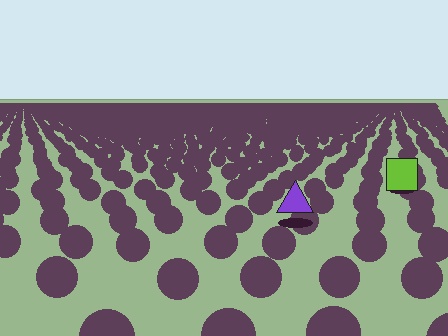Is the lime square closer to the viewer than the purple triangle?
No. The purple triangle is closer — you can tell from the texture gradient: the ground texture is coarser near it.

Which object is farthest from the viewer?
The lime square is farthest from the viewer. It appears smaller and the ground texture around it is denser.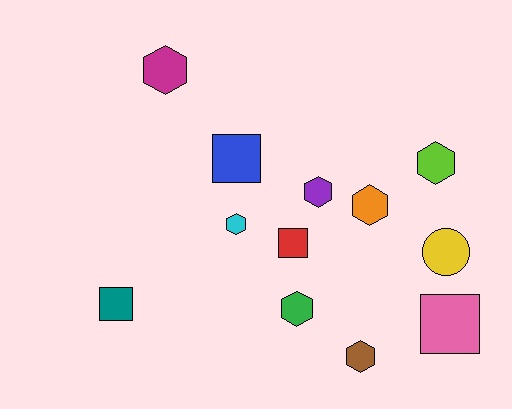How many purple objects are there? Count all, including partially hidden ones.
There is 1 purple object.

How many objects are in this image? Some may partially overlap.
There are 12 objects.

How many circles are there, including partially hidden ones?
There is 1 circle.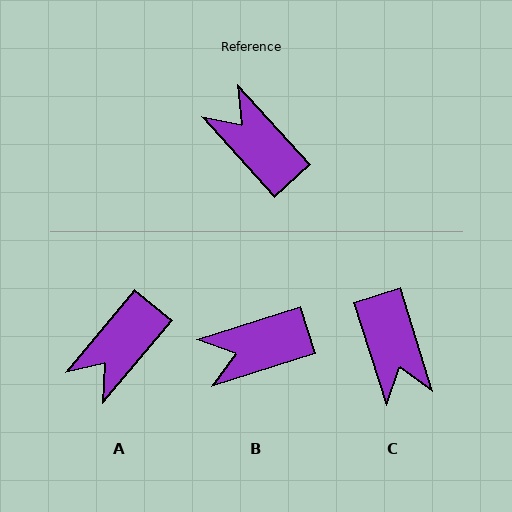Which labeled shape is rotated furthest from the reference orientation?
C, about 155 degrees away.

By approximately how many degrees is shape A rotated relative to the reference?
Approximately 98 degrees counter-clockwise.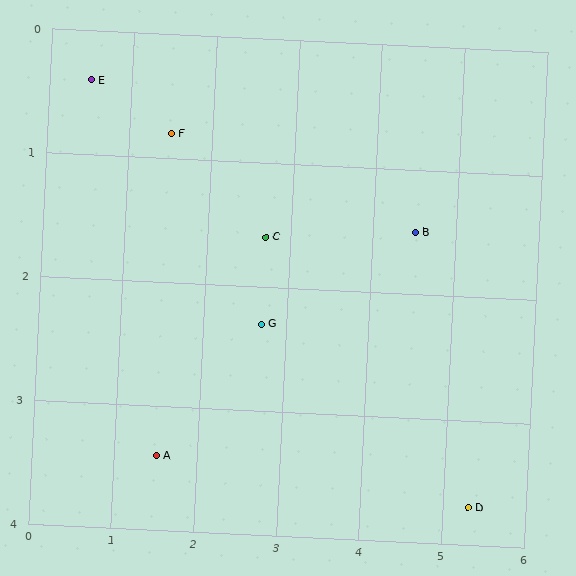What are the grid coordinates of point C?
Point C is at approximately (2.7, 1.6).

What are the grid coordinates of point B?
Point B is at approximately (4.5, 1.5).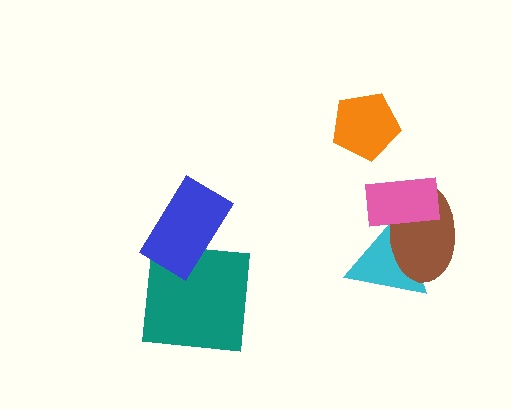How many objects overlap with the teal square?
1 object overlaps with the teal square.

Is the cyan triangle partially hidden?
Yes, it is partially covered by another shape.